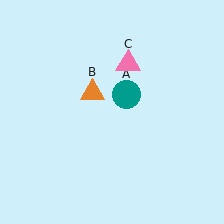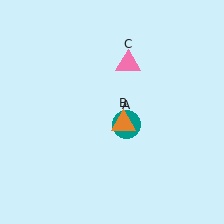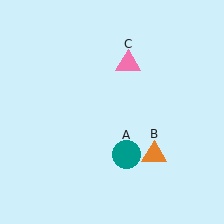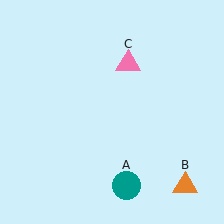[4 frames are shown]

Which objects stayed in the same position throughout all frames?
Pink triangle (object C) remained stationary.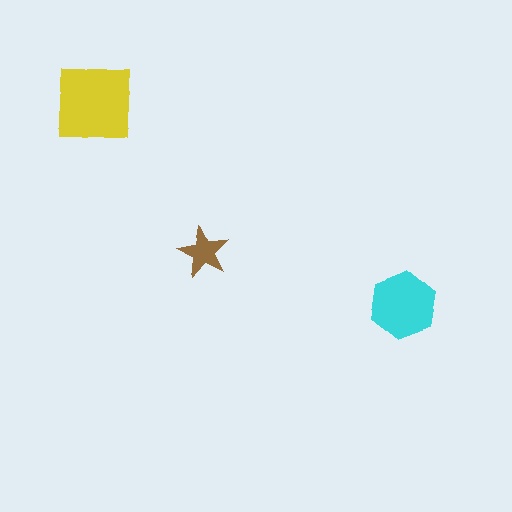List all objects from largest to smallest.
The yellow square, the cyan hexagon, the brown star.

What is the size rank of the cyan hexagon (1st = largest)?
2nd.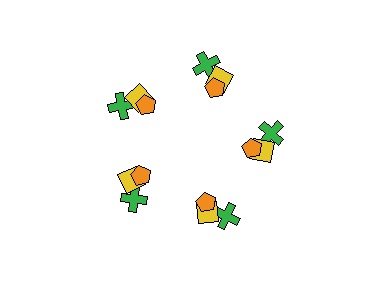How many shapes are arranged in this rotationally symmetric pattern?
There are 15 shapes, arranged in 5 groups of 3.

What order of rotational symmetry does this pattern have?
This pattern has 5-fold rotational symmetry.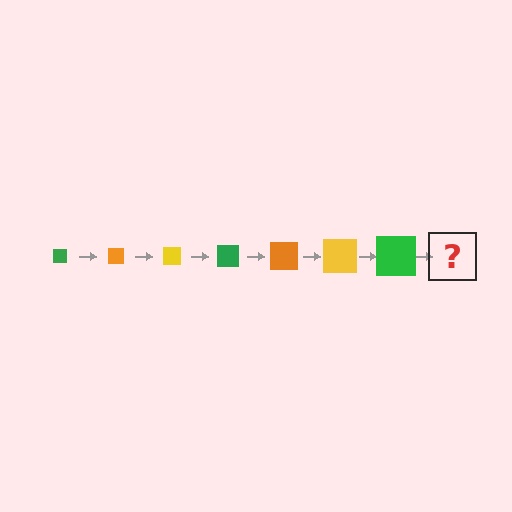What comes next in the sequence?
The next element should be an orange square, larger than the previous one.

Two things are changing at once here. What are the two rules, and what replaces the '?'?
The two rules are that the square grows larger each step and the color cycles through green, orange, and yellow. The '?' should be an orange square, larger than the previous one.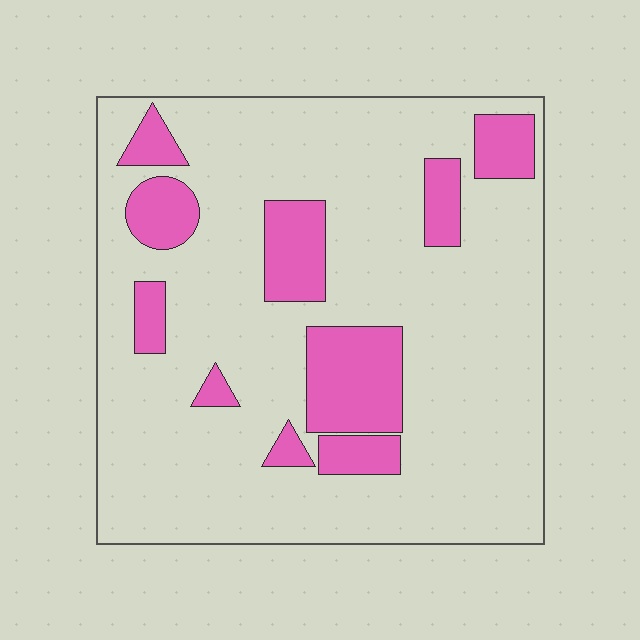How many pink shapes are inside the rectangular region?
10.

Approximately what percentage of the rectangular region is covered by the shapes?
Approximately 20%.